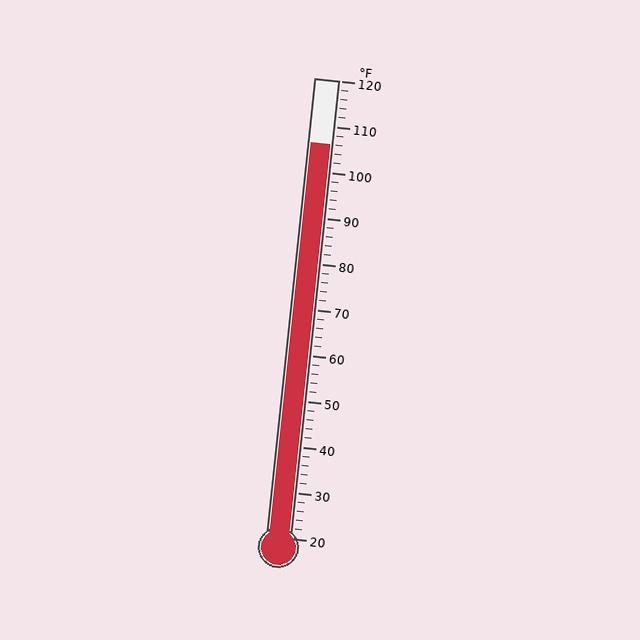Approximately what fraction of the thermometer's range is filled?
The thermometer is filled to approximately 85% of its range.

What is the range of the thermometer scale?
The thermometer scale ranges from 20°F to 120°F.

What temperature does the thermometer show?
The thermometer shows approximately 106°F.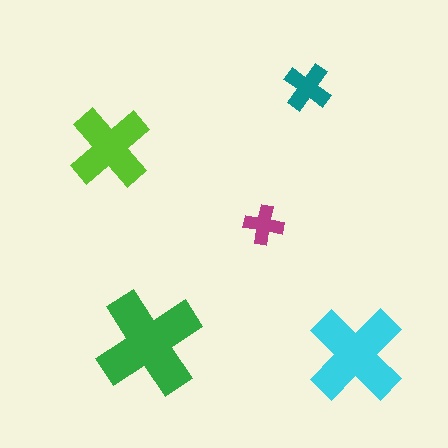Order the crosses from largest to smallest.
the green one, the cyan one, the lime one, the teal one, the magenta one.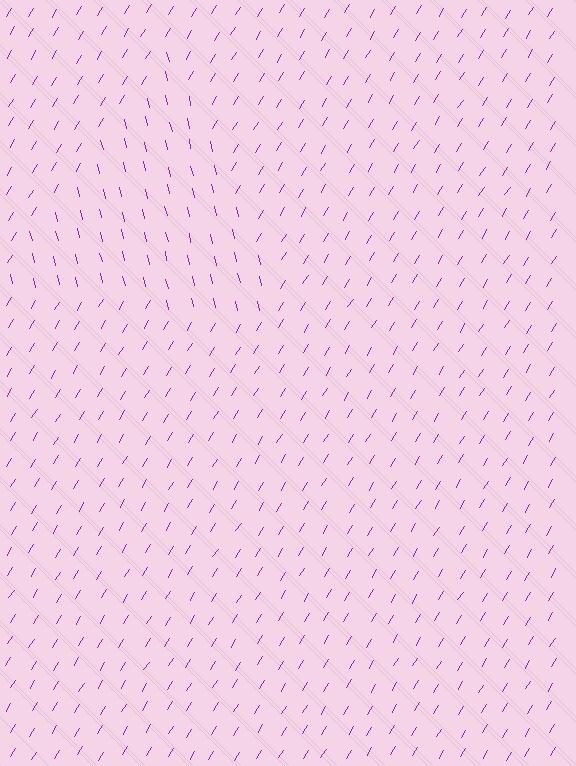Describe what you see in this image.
The image is filled with small purple line segments. A triangle region in the image has lines oriented differently from the surrounding lines, creating a visible texture boundary.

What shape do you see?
I see a triangle.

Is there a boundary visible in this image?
Yes, there is a texture boundary formed by a change in line orientation.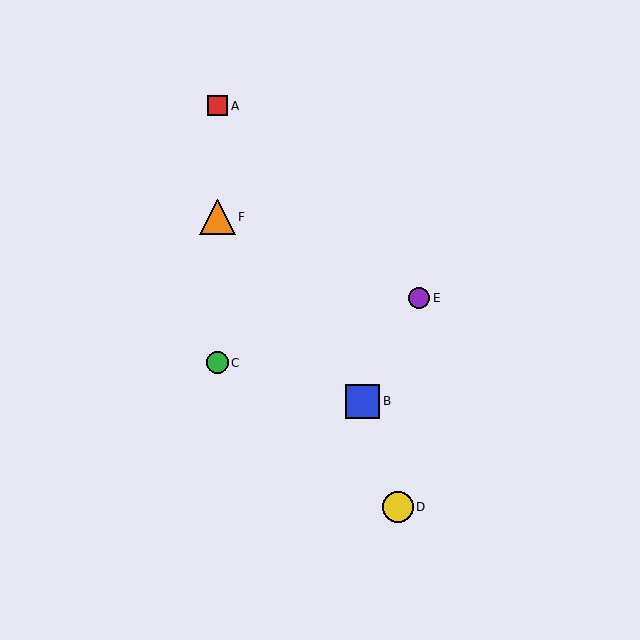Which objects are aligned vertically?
Objects A, C, F are aligned vertically.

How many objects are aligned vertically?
3 objects (A, C, F) are aligned vertically.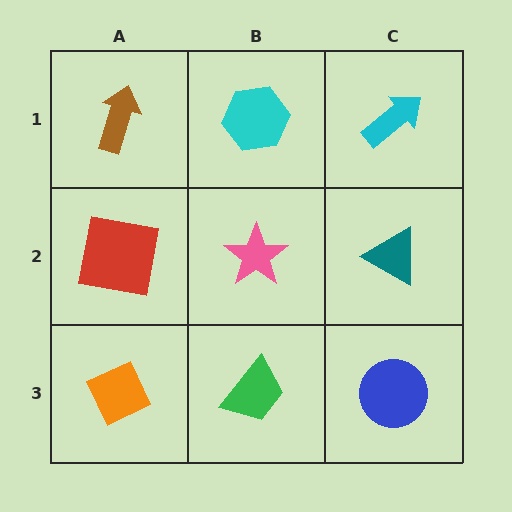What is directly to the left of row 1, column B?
A brown arrow.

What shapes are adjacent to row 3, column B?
A pink star (row 2, column B), an orange diamond (row 3, column A), a blue circle (row 3, column C).